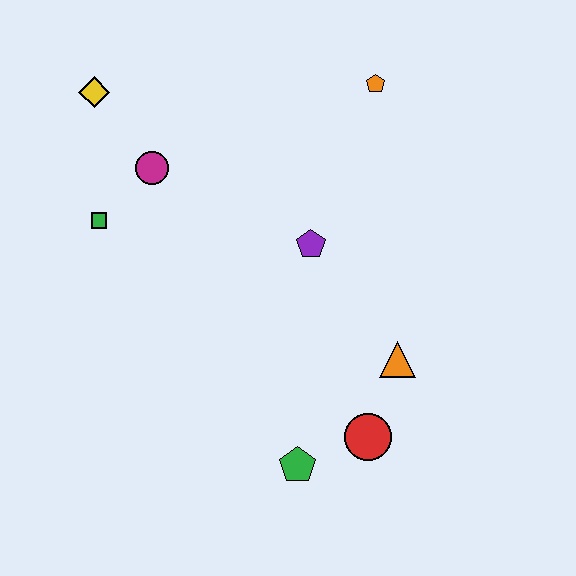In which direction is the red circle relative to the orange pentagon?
The red circle is below the orange pentagon.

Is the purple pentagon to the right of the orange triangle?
No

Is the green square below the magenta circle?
Yes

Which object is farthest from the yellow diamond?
The red circle is farthest from the yellow diamond.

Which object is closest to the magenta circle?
The green square is closest to the magenta circle.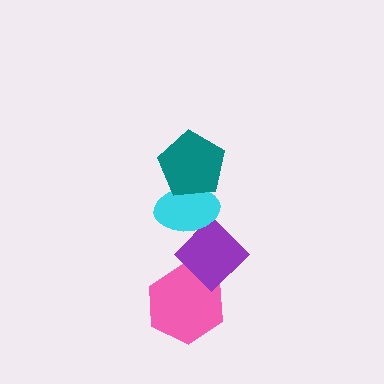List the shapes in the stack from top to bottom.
From top to bottom: the teal pentagon, the cyan ellipse, the purple diamond, the pink hexagon.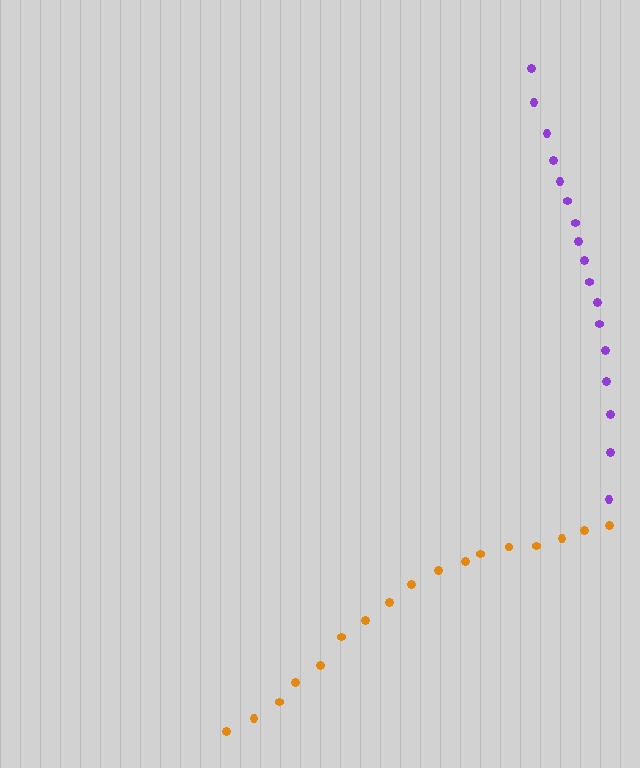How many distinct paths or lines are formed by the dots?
There are 2 distinct paths.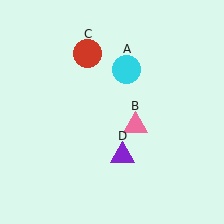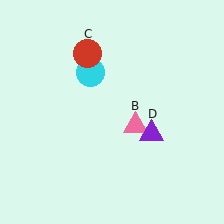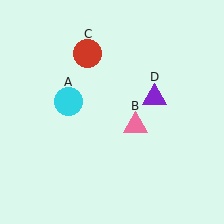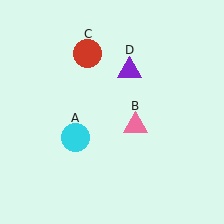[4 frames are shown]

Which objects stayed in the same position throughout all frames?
Pink triangle (object B) and red circle (object C) remained stationary.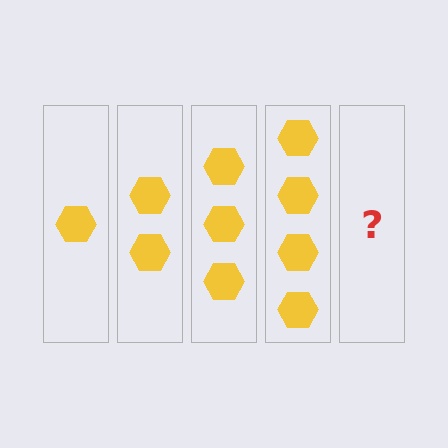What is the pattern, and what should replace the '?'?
The pattern is that each step adds one more hexagon. The '?' should be 5 hexagons.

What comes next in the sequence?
The next element should be 5 hexagons.